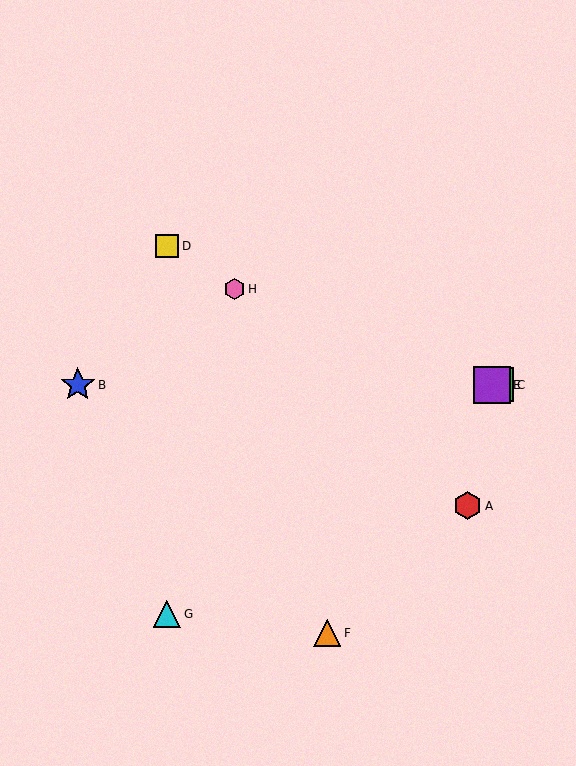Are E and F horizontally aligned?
No, E is at y≈385 and F is at y≈633.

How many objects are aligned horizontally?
3 objects (B, C, E) are aligned horizontally.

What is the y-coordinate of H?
Object H is at y≈289.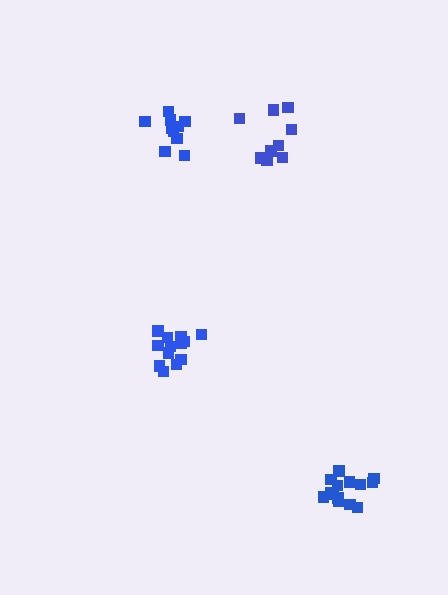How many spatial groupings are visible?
There are 4 spatial groupings.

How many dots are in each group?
Group 1: 13 dots, Group 2: 15 dots, Group 3: 10 dots, Group 4: 9 dots (47 total).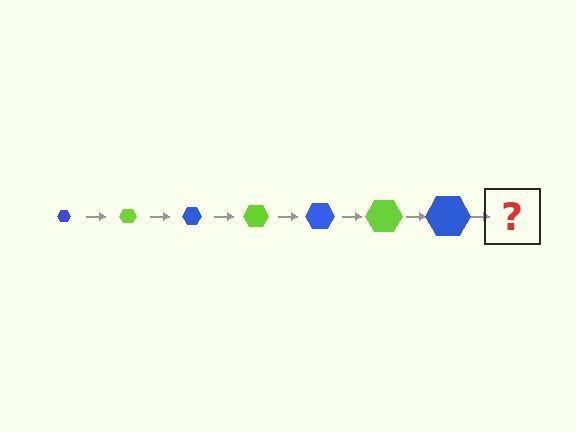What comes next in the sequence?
The next element should be a lime hexagon, larger than the previous one.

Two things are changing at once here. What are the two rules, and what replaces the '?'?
The two rules are that the hexagon grows larger each step and the color cycles through blue and lime. The '?' should be a lime hexagon, larger than the previous one.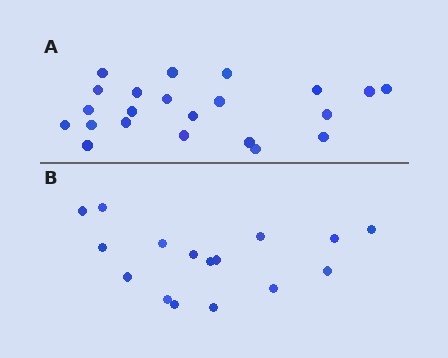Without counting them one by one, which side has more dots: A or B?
Region A (the top region) has more dots.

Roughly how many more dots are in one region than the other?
Region A has about 6 more dots than region B.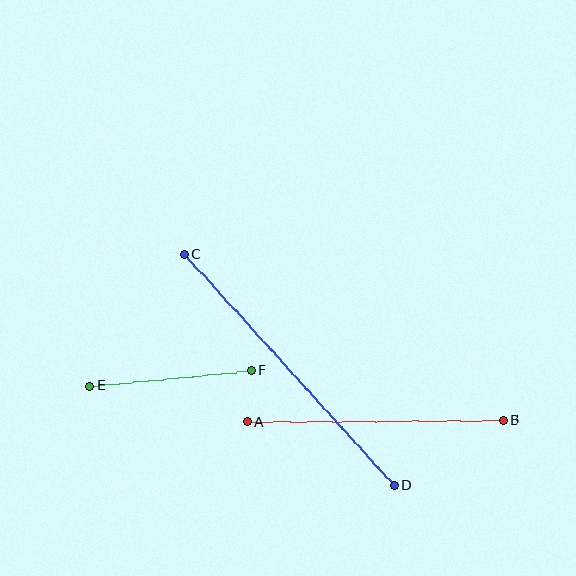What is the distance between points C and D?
The distance is approximately 312 pixels.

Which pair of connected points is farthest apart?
Points C and D are farthest apart.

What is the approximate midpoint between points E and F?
The midpoint is at approximately (171, 378) pixels.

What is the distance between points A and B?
The distance is approximately 256 pixels.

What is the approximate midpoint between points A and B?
The midpoint is at approximately (375, 421) pixels.